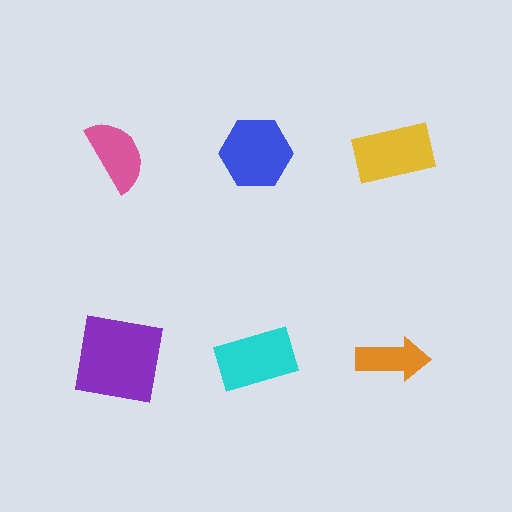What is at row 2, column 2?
A cyan rectangle.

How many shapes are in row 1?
3 shapes.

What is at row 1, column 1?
A pink semicircle.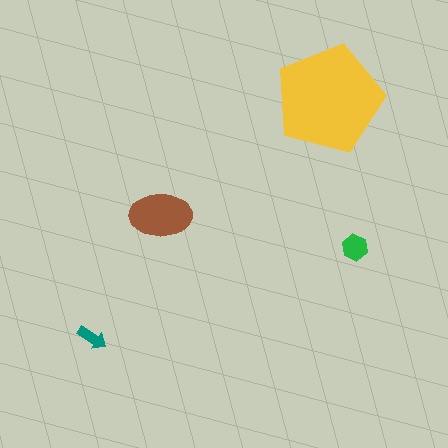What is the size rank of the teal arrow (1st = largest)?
4th.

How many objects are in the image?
There are 4 objects in the image.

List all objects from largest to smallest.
The yellow pentagon, the brown ellipse, the green hexagon, the teal arrow.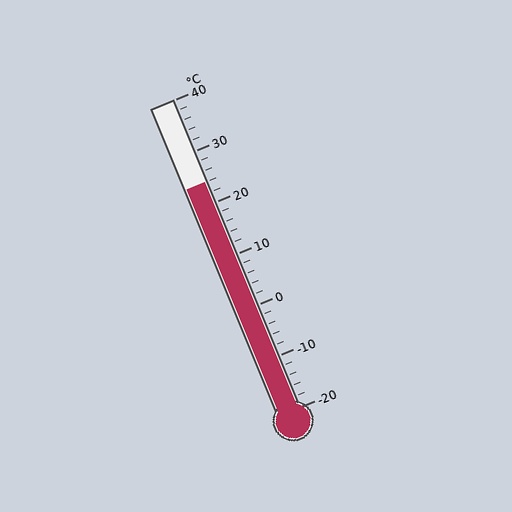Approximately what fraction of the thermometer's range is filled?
The thermometer is filled to approximately 75% of its range.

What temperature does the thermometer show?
The thermometer shows approximately 24°C.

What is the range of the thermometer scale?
The thermometer scale ranges from -20°C to 40°C.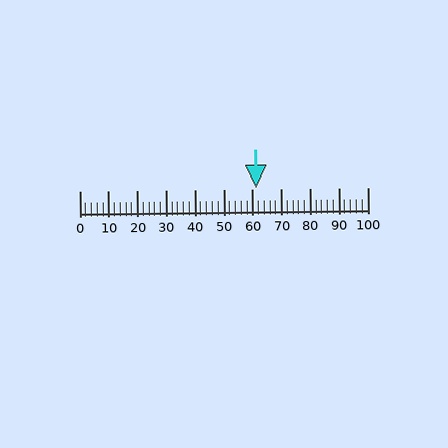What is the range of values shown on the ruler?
The ruler shows values from 0 to 100.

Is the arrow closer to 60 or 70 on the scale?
The arrow is closer to 60.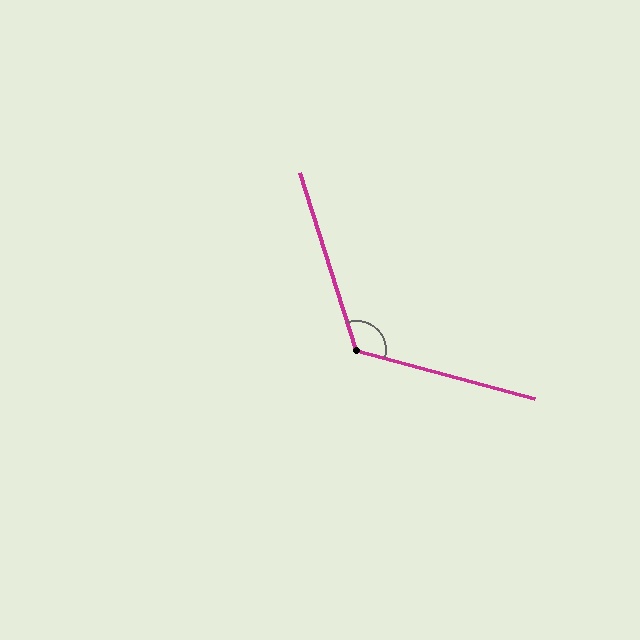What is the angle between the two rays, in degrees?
Approximately 123 degrees.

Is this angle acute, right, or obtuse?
It is obtuse.